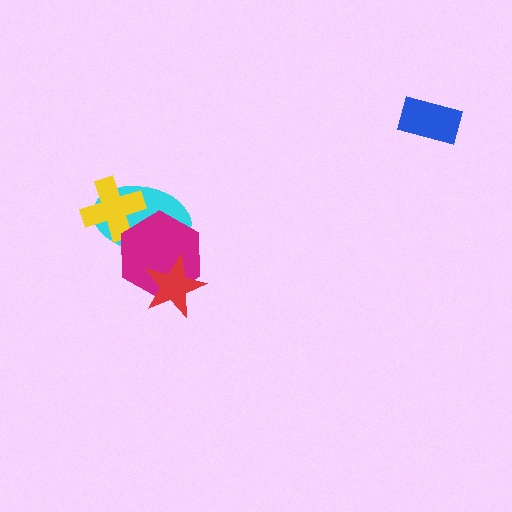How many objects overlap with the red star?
2 objects overlap with the red star.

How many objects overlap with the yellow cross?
2 objects overlap with the yellow cross.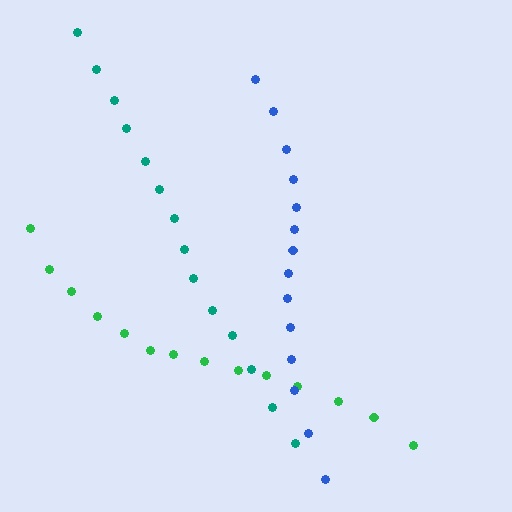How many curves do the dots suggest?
There are 3 distinct paths.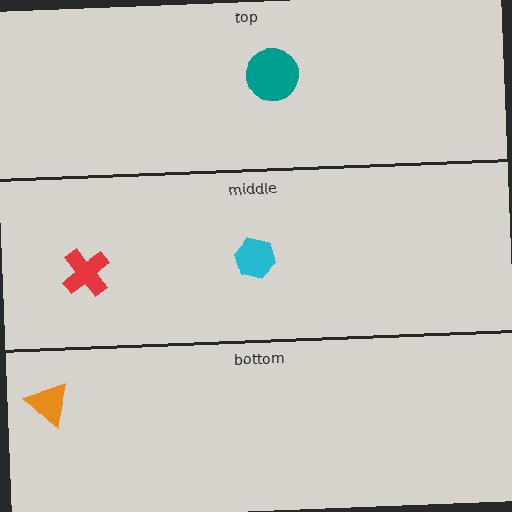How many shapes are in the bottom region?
1.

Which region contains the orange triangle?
The bottom region.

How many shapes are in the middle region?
2.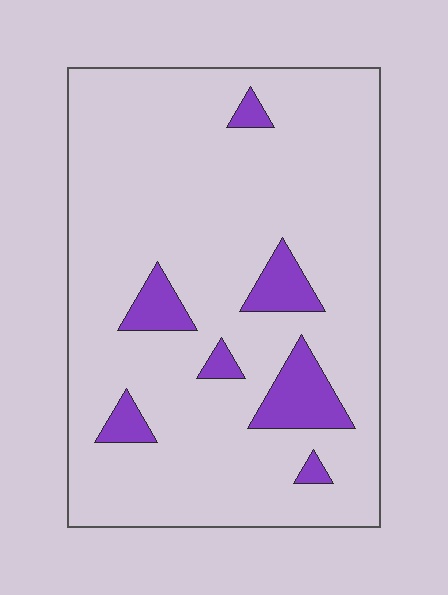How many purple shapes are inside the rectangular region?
7.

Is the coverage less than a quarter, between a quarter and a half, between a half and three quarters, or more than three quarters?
Less than a quarter.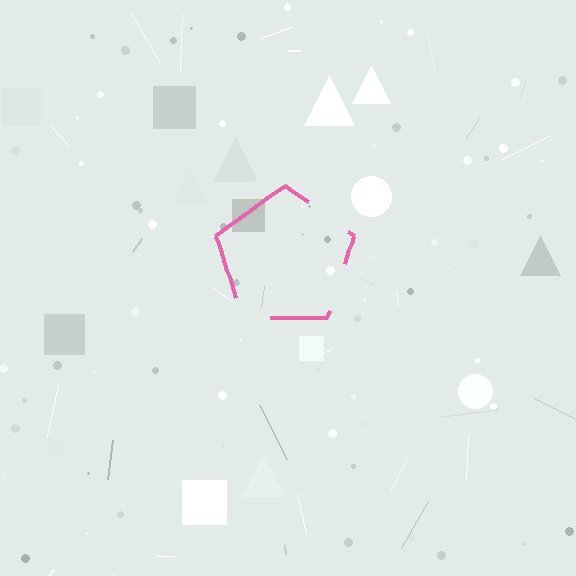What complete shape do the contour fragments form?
The contour fragments form a pentagon.